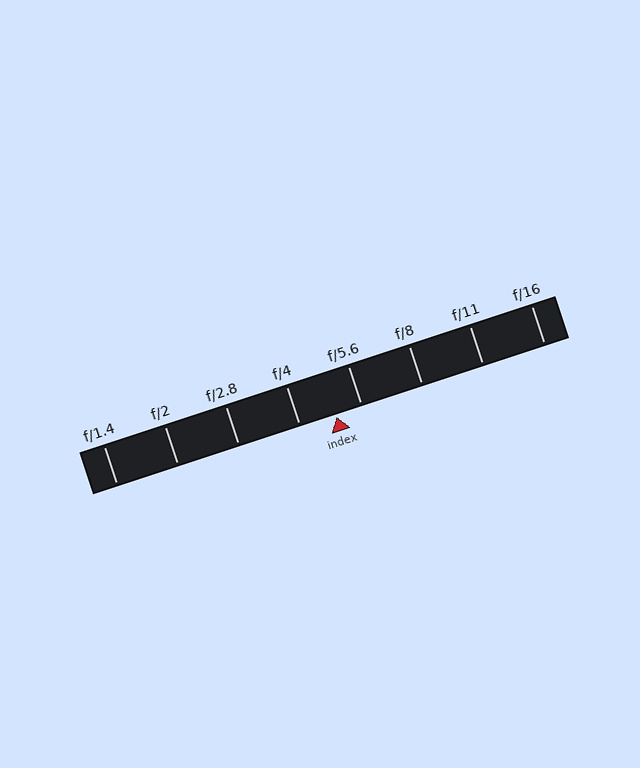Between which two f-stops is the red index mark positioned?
The index mark is between f/4 and f/5.6.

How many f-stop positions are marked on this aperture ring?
There are 8 f-stop positions marked.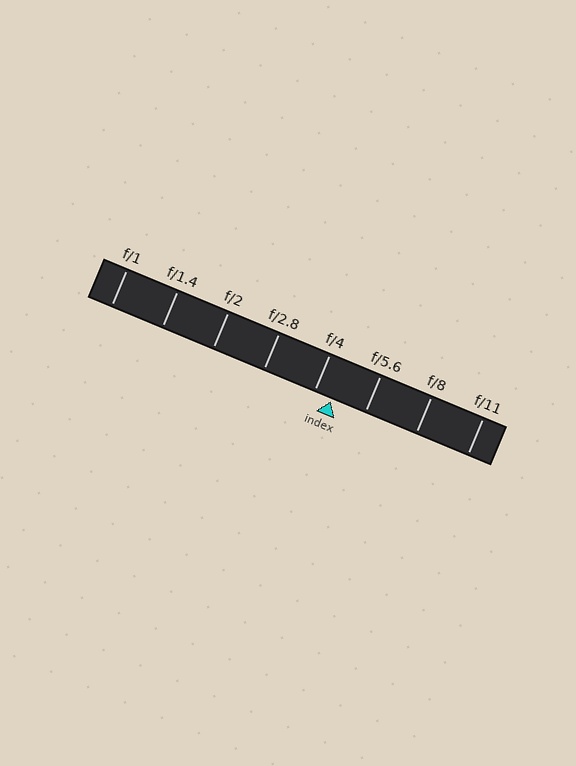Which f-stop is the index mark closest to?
The index mark is closest to f/4.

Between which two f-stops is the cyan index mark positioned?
The index mark is between f/4 and f/5.6.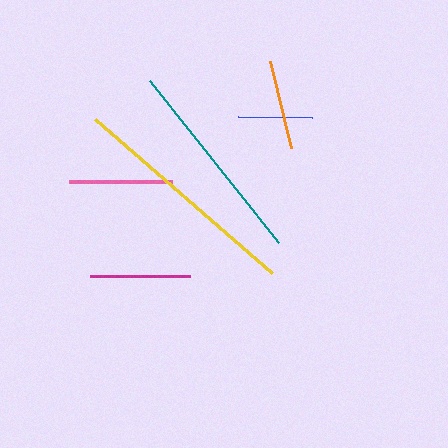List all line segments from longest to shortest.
From longest to shortest: yellow, teal, pink, magenta, orange, blue.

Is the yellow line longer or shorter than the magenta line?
The yellow line is longer than the magenta line.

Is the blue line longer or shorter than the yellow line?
The yellow line is longer than the blue line.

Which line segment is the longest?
The yellow line is the longest at approximately 234 pixels.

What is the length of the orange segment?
The orange segment is approximately 89 pixels long.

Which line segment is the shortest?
The blue line is the shortest at approximately 75 pixels.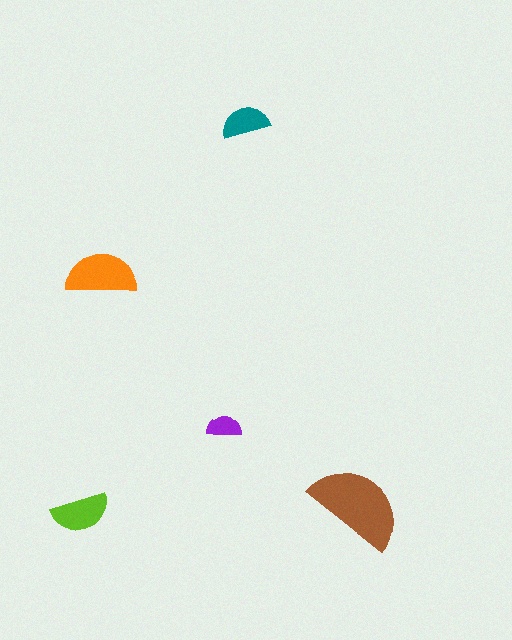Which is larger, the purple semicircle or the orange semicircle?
The orange one.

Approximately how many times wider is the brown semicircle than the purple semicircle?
About 3 times wider.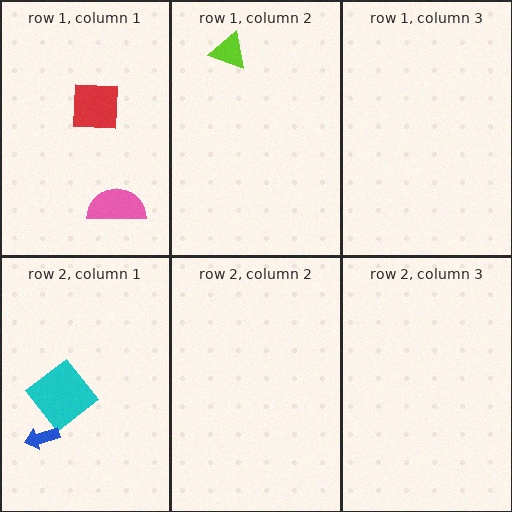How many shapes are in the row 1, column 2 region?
1.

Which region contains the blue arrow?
The row 2, column 1 region.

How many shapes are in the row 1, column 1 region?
2.